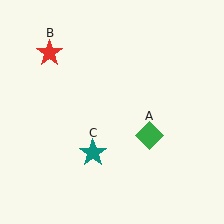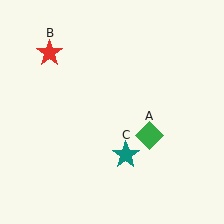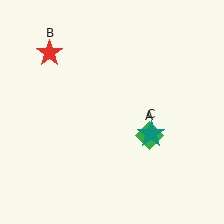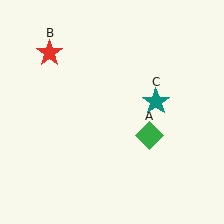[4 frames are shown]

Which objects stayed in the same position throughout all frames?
Green diamond (object A) and red star (object B) remained stationary.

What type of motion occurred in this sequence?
The teal star (object C) rotated counterclockwise around the center of the scene.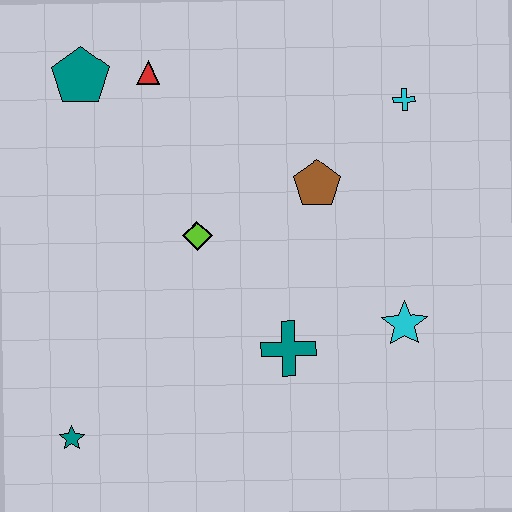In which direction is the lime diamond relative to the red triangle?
The lime diamond is below the red triangle.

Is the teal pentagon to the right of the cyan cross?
No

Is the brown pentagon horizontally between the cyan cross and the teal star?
Yes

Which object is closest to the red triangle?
The teal pentagon is closest to the red triangle.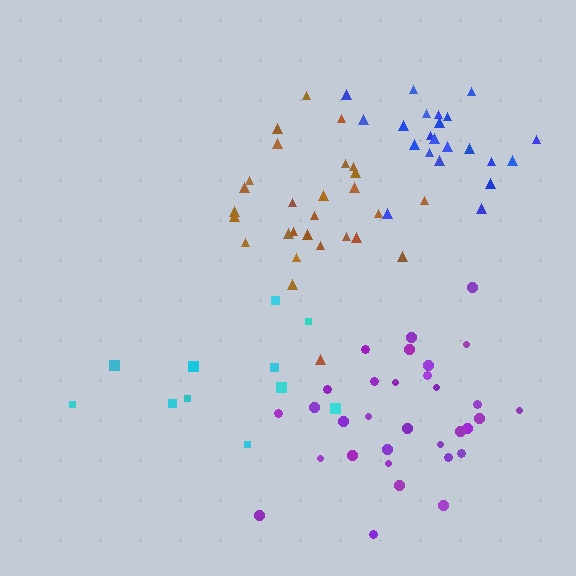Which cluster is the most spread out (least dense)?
Cyan.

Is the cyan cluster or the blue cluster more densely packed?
Blue.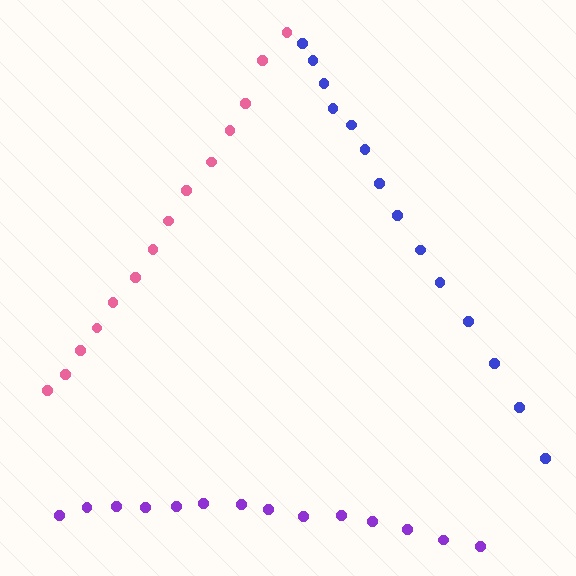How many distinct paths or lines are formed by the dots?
There are 3 distinct paths.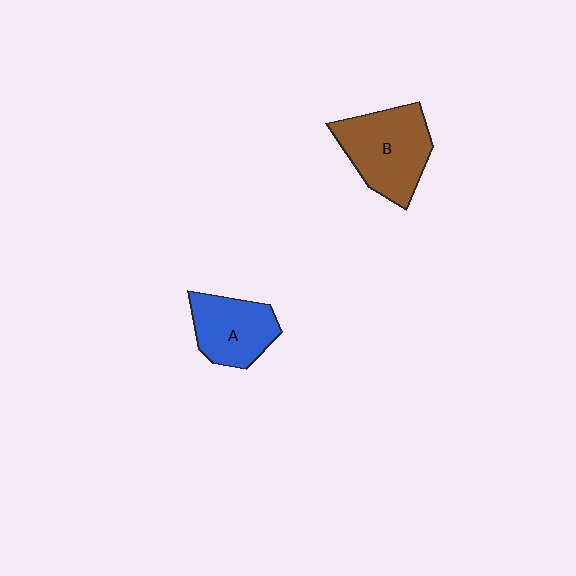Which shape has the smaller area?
Shape A (blue).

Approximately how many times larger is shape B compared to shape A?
Approximately 1.3 times.